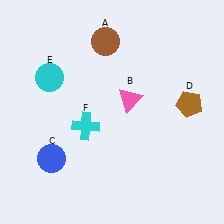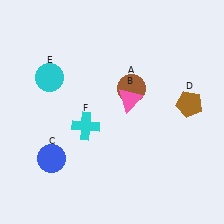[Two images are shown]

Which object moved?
The brown circle (A) moved down.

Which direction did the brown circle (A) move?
The brown circle (A) moved down.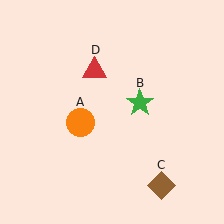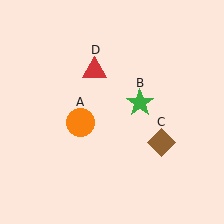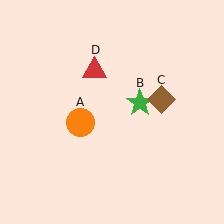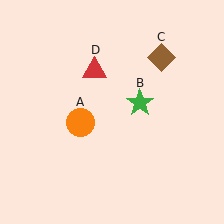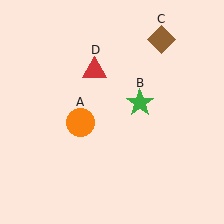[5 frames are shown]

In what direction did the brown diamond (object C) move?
The brown diamond (object C) moved up.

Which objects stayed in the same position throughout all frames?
Orange circle (object A) and green star (object B) and red triangle (object D) remained stationary.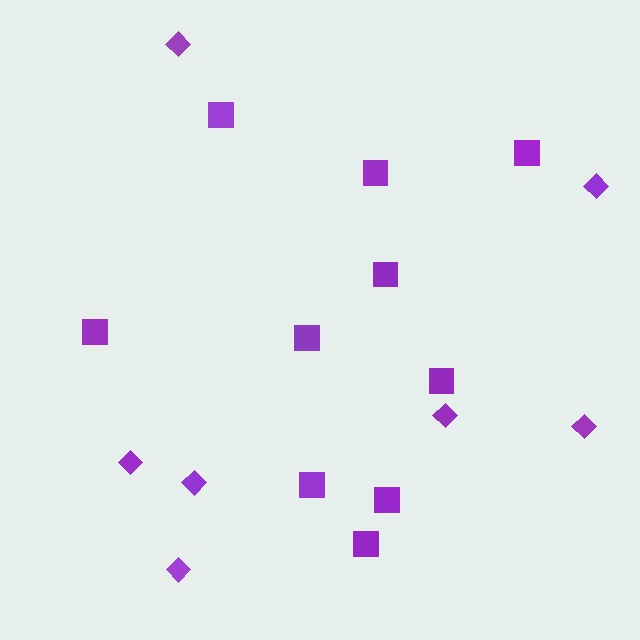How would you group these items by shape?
There are 2 groups: one group of diamonds (7) and one group of squares (10).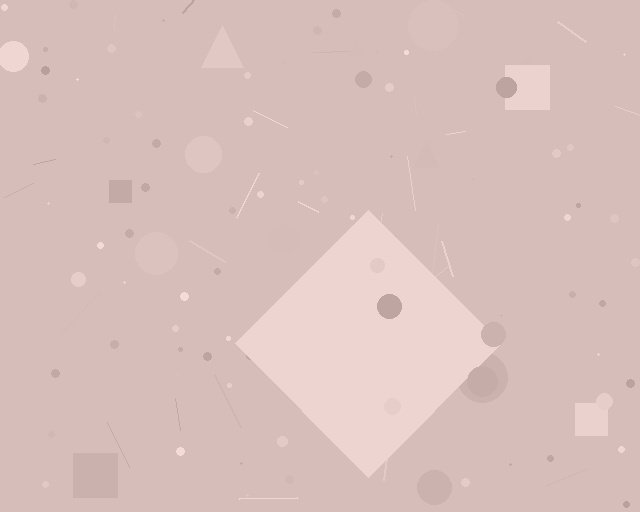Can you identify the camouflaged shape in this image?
The camouflaged shape is a diamond.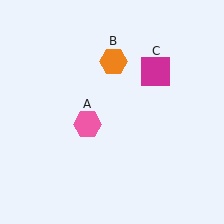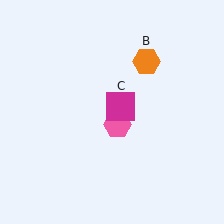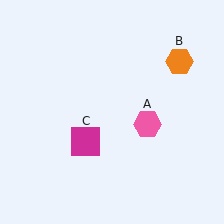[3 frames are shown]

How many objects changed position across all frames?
3 objects changed position: pink hexagon (object A), orange hexagon (object B), magenta square (object C).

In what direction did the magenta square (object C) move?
The magenta square (object C) moved down and to the left.